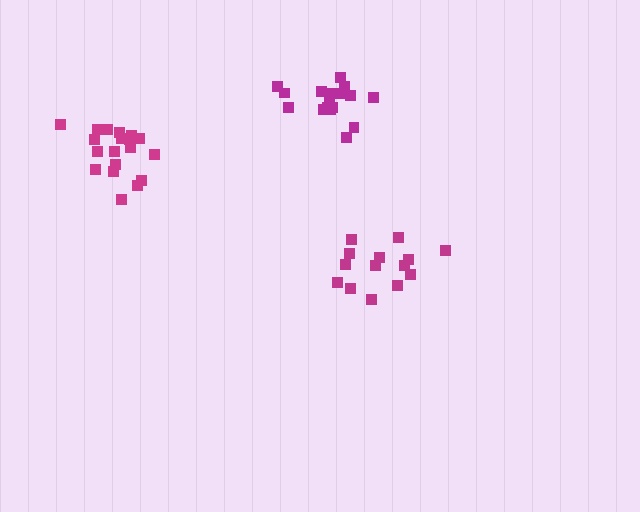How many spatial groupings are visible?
There are 3 spatial groupings.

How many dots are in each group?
Group 1: 14 dots, Group 2: 19 dots, Group 3: 17 dots (50 total).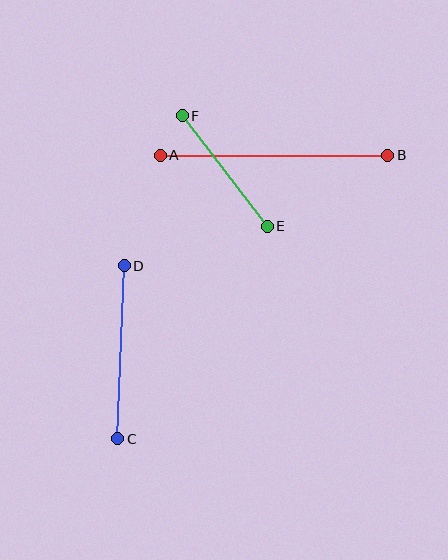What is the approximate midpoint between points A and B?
The midpoint is at approximately (274, 155) pixels.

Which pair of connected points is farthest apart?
Points A and B are farthest apart.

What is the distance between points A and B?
The distance is approximately 227 pixels.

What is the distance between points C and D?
The distance is approximately 173 pixels.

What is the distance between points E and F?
The distance is approximately 140 pixels.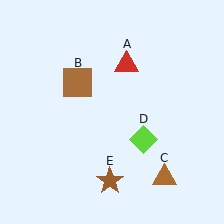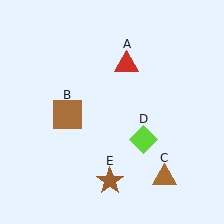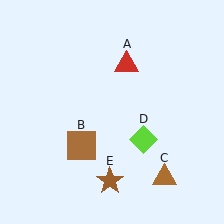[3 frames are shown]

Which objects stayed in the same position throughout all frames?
Red triangle (object A) and brown triangle (object C) and lime diamond (object D) and brown star (object E) remained stationary.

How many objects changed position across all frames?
1 object changed position: brown square (object B).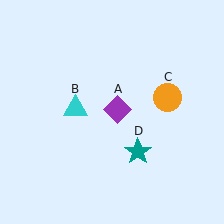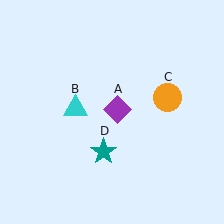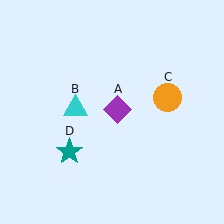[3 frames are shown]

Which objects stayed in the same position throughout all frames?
Purple diamond (object A) and cyan triangle (object B) and orange circle (object C) remained stationary.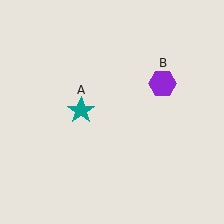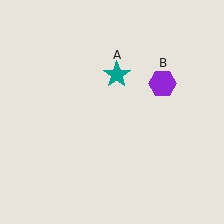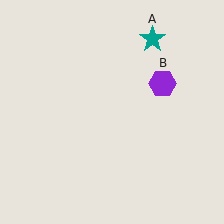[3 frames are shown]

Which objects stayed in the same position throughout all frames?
Purple hexagon (object B) remained stationary.